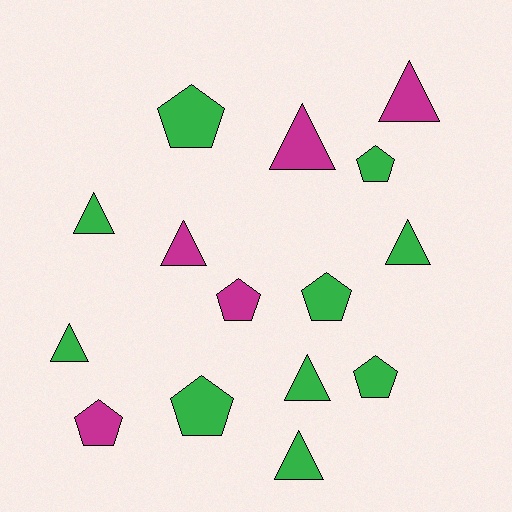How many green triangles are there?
There are 5 green triangles.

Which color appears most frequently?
Green, with 10 objects.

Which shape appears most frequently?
Triangle, with 8 objects.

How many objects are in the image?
There are 15 objects.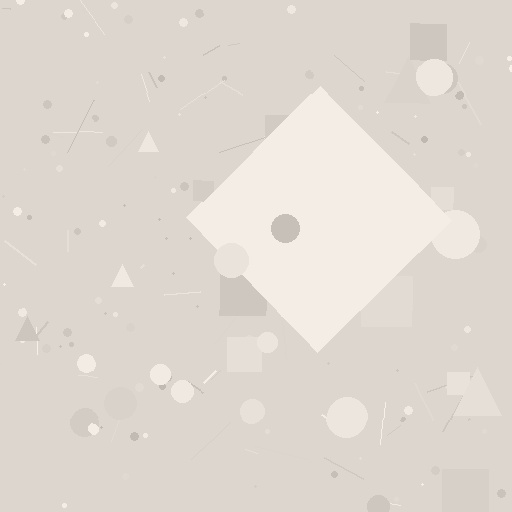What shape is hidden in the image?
A diamond is hidden in the image.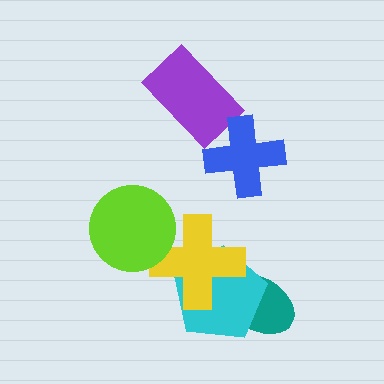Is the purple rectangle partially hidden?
No, no other shape covers it.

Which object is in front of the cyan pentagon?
The yellow cross is in front of the cyan pentagon.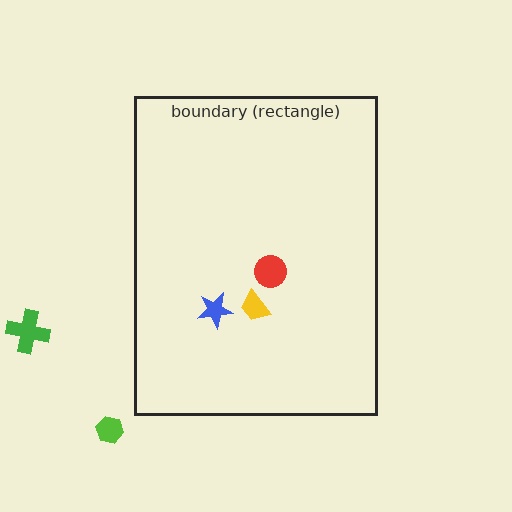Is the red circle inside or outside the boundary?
Inside.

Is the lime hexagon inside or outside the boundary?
Outside.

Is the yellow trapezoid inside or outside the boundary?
Inside.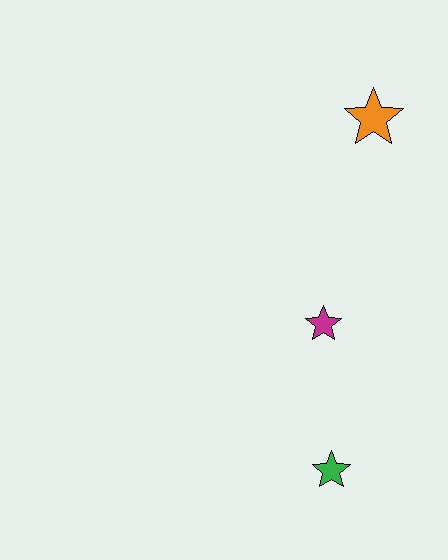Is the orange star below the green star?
No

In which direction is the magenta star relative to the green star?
The magenta star is above the green star.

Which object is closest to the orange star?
The magenta star is closest to the orange star.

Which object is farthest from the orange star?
The green star is farthest from the orange star.